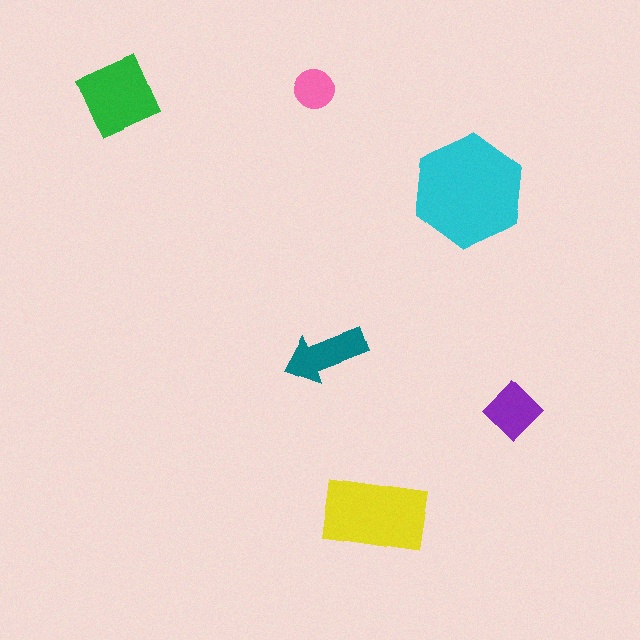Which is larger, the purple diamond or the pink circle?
The purple diamond.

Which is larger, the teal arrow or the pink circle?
The teal arrow.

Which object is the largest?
The cyan hexagon.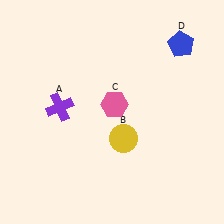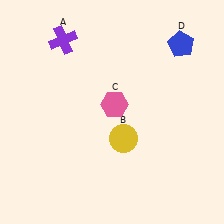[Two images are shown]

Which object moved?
The purple cross (A) moved up.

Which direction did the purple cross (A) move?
The purple cross (A) moved up.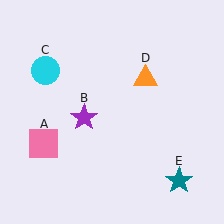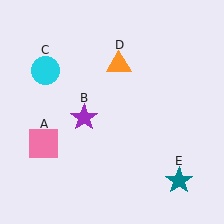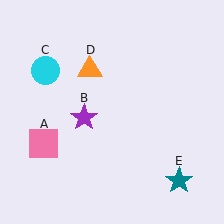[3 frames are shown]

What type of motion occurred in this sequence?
The orange triangle (object D) rotated counterclockwise around the center of the scene.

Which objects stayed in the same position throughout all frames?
Pink square (object A) and purple star (object B) and cyan circle (object C) and teal star (object E) remained stationary.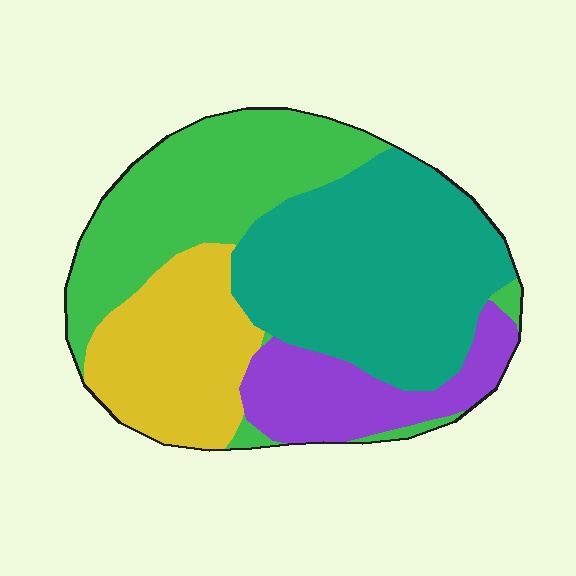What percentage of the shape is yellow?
Yellow takes up between a sixth and a third of the shape.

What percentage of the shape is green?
Green takes up between a quarter and a half of the shape.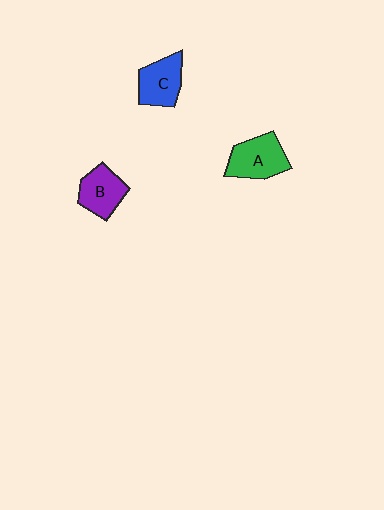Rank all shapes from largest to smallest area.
From largest to smallest: A (green), C (blue), B (purple).